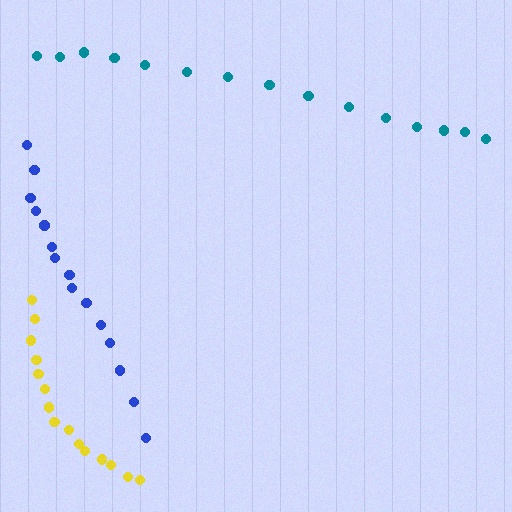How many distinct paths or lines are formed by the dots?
There are 3 distinct paths.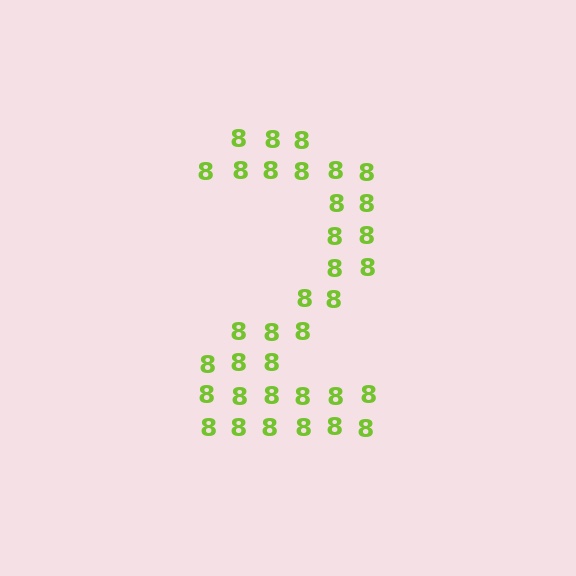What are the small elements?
The small elements are digit 8's.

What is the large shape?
The large shape is the digit 2.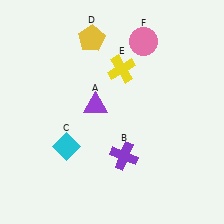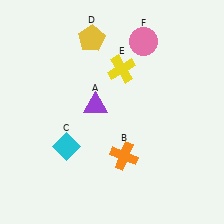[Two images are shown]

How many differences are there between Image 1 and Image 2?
There is 1 difference between the two images.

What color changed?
The cross (B) changed from purple in Image 1 to orange in Image 2.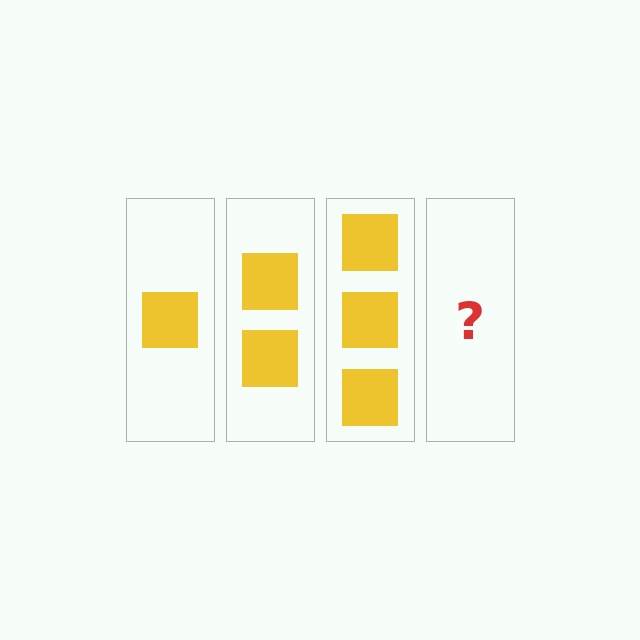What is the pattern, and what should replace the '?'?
The pattern is that each step adds one more square. The '?' should be 4 squares.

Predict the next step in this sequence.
The next step is 4 squares.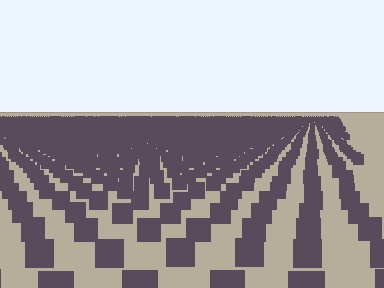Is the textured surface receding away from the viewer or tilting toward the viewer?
The surface is receding away from the viewer. Texture elements get smaller and denser toward the top.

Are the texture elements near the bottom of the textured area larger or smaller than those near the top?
Larger. Near the bottom, elements are closer to the viewer and appear at a bigger on-screen size.